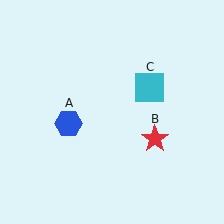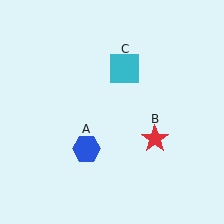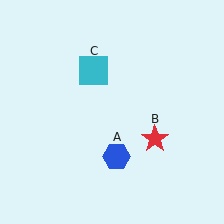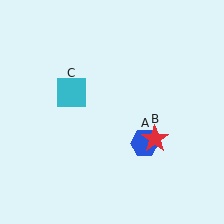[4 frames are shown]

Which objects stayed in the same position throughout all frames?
Red star (object B) remained stationary.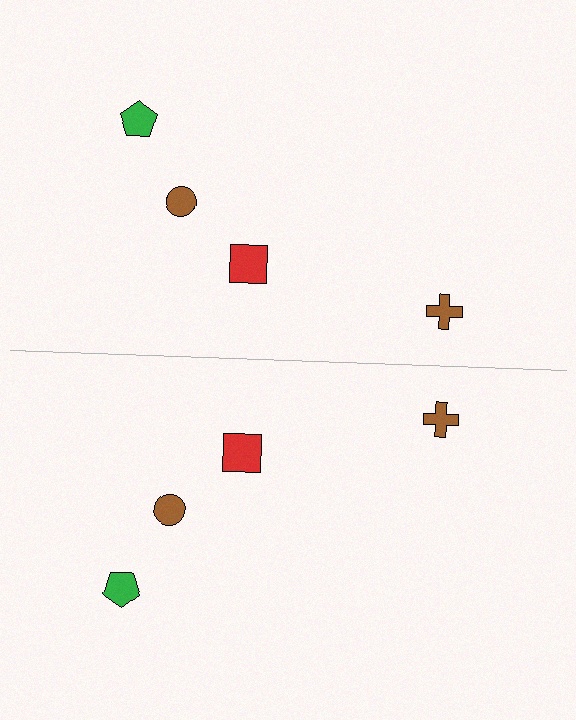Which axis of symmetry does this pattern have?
The pattern has a horizontal axis of symmetry running through the center of the image.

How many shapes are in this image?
There are 8 shapes in this image.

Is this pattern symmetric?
Yes, this pattern has bilateral (reflection) symmetry.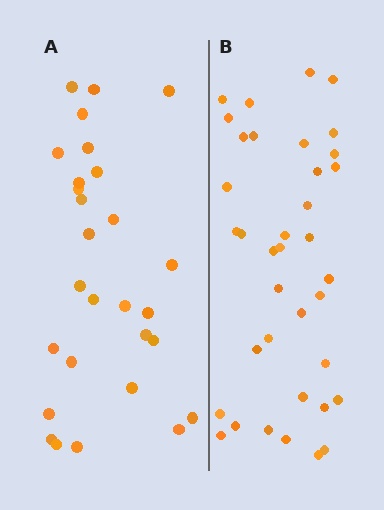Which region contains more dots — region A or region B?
Region B (the right region) has more dots.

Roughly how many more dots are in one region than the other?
Region B has roughly 8 or so more dots than region A.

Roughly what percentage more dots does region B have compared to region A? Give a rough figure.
About 30% more.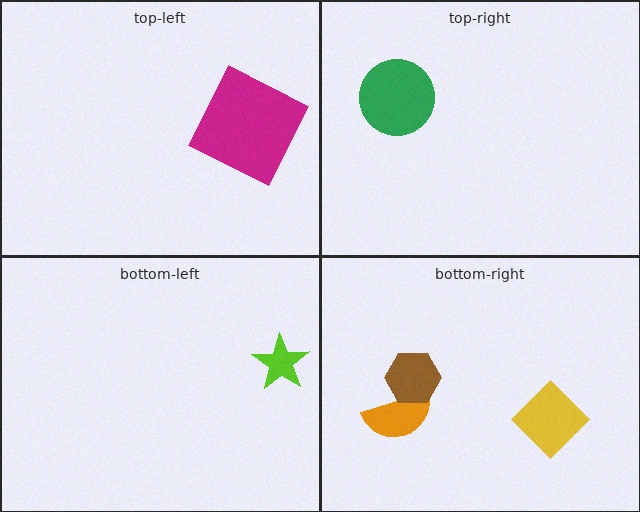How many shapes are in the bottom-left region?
1.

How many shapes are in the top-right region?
1.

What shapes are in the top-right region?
The green circle.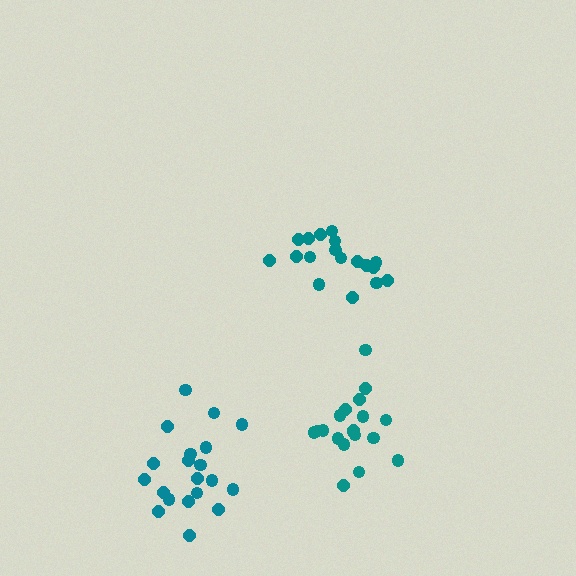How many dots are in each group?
Group 1: 20 dots, Group 2: 18 dots, Group 3: 19 dots (57 total).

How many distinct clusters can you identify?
There are 3 distinct clusters.